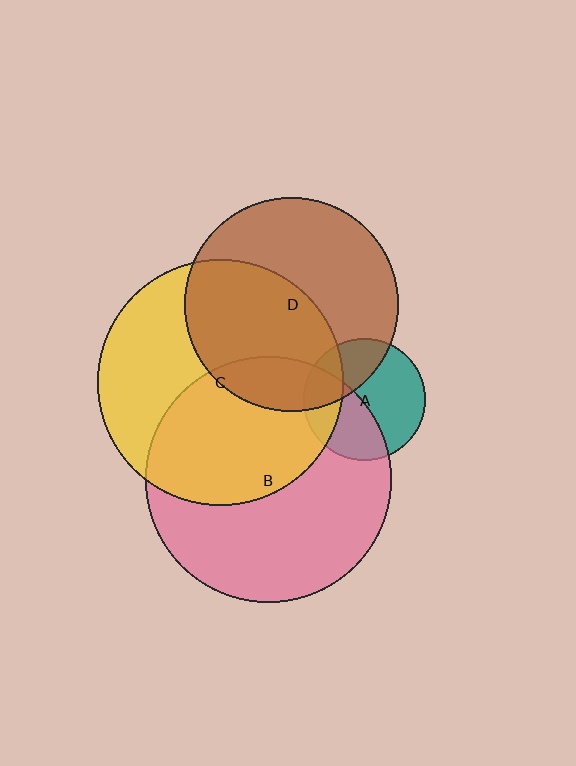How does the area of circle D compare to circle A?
Approximately 3.1 times.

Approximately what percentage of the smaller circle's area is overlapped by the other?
Approximately 40%.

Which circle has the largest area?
Circle C (yellow).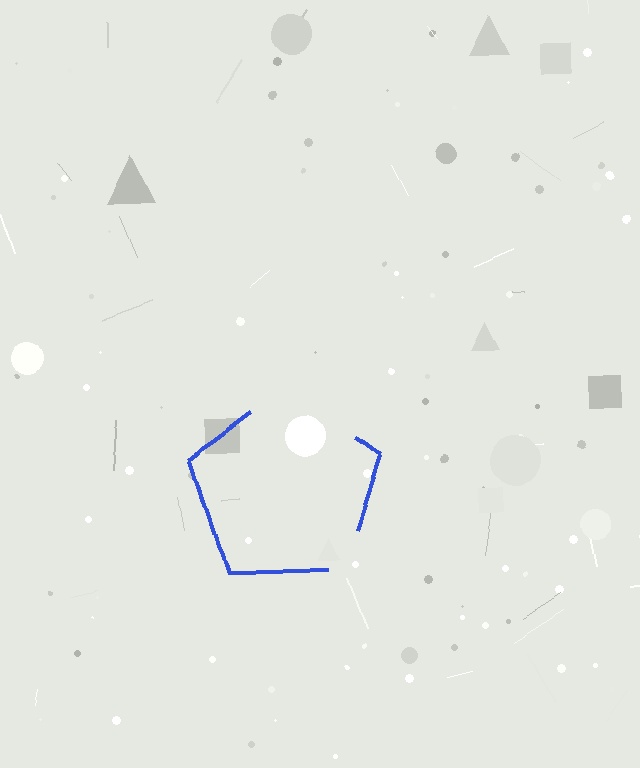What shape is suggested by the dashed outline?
The dashed outline suggests a pentagon.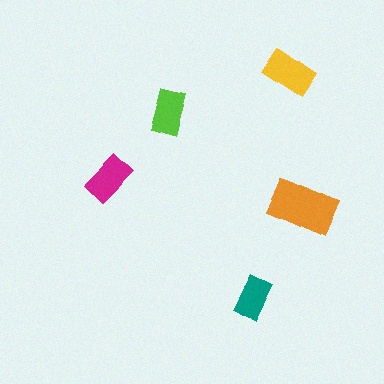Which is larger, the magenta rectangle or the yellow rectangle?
The yellow one.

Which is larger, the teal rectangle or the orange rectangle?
The orange one.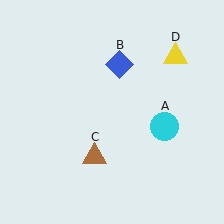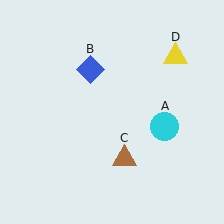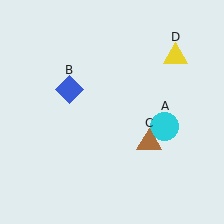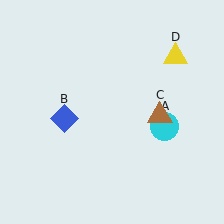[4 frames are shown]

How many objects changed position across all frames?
2 objects changed position: blue diamond (object B), brown triangle (object C).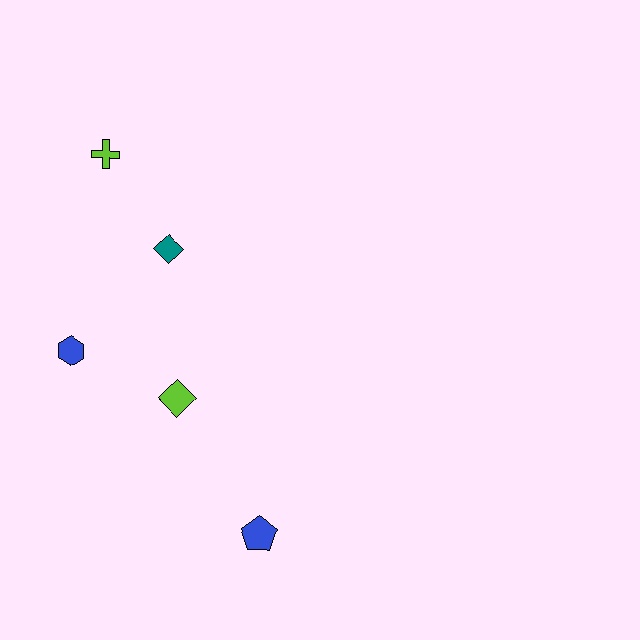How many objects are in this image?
There are 5 objects.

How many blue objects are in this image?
There are 2 blue objects.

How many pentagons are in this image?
There is 1 pentagon.